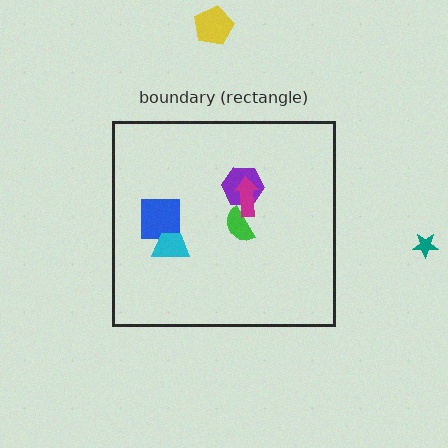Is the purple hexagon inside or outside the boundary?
Inside.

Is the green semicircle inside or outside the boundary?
Inside.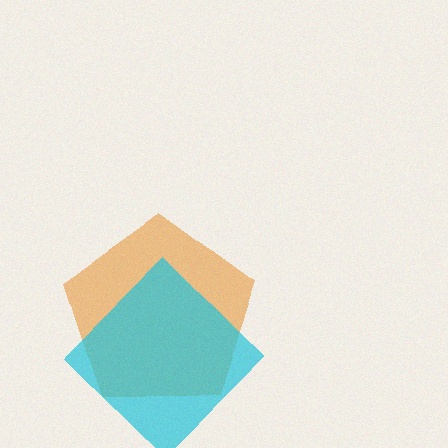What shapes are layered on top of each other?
The layered shapes are: an orange pentagon, a cyan diamond.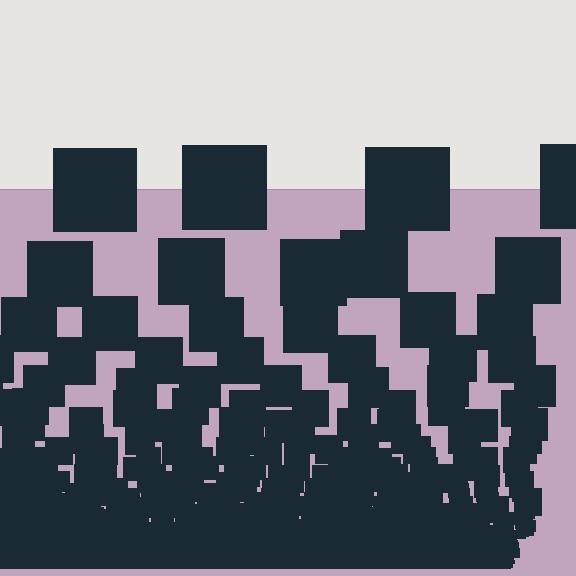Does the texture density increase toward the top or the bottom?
Density increases toward the bottom.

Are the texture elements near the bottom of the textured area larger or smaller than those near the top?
Smaller. The gradient is inverted — elements near the bottom are smaller and denser.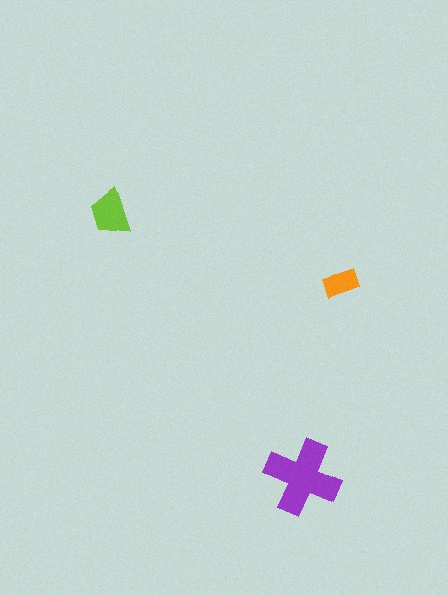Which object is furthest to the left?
The lime trapezoid is leftmost.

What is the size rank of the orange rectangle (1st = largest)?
3rd.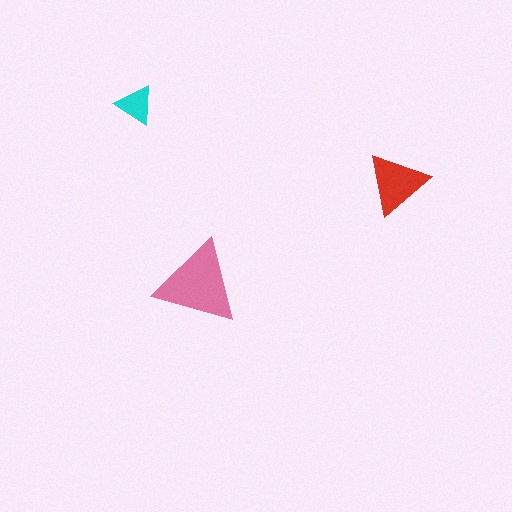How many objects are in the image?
There are 3 objects in the image.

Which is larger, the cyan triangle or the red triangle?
The red one.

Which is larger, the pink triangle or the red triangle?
The pink one.